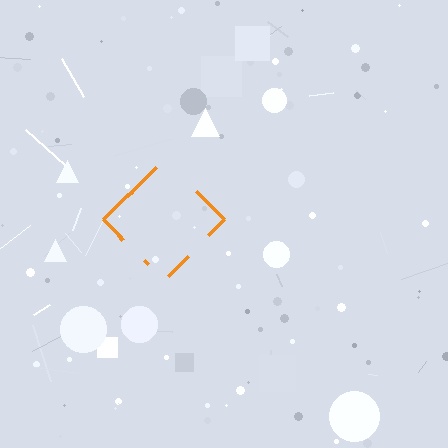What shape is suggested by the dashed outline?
The dashed outline suggests a diamond.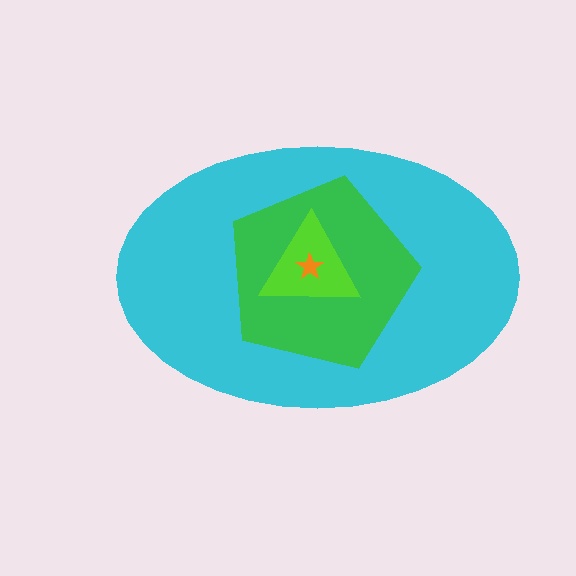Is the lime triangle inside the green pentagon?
Yes.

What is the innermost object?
The orange star.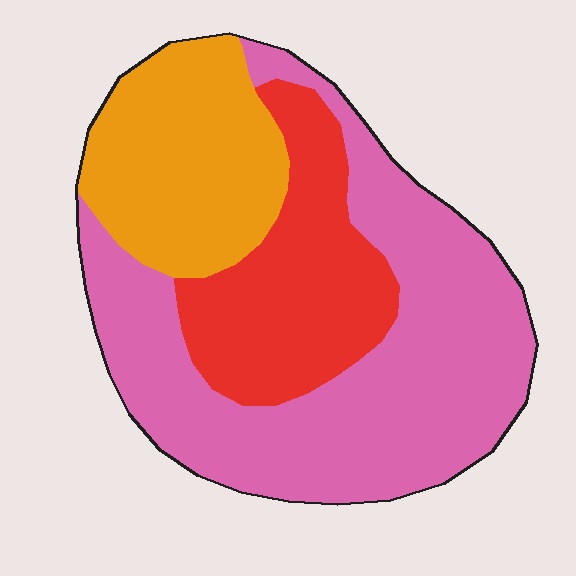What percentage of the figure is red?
Red covers 24% of the figure.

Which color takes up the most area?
Pink, at roughly 50%.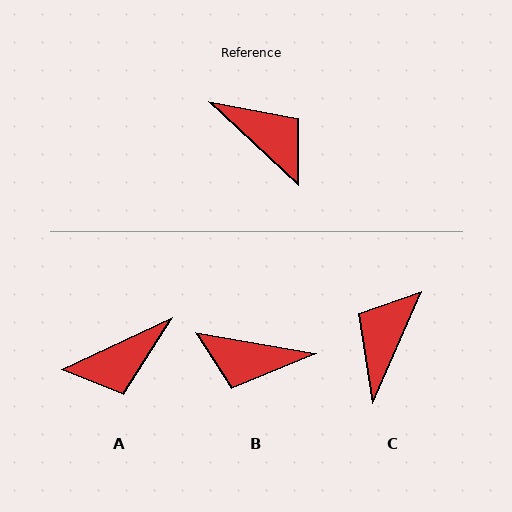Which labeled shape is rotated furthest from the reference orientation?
B, about 147 degrees away.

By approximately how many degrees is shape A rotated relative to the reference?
Approximately 112 degrees clockwise.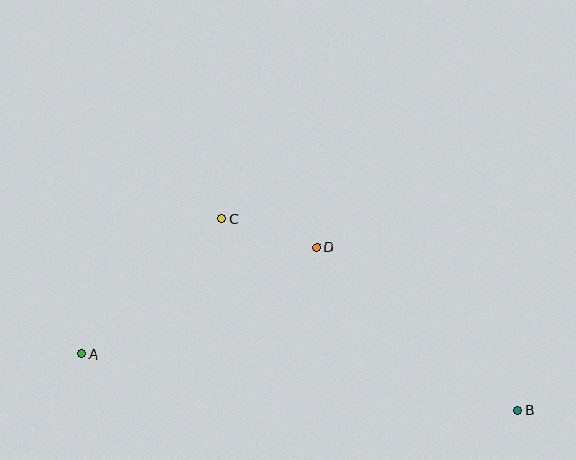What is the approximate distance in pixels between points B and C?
The distance between B and C is approximately 353 pixels.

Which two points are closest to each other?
Points C and D are closest to each other.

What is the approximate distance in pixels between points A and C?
The distance between A and C is approximately 195 pixels.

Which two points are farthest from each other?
Points A and B are farthest from each other.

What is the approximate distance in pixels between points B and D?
The distance between B and D is approximately 259 pixels.